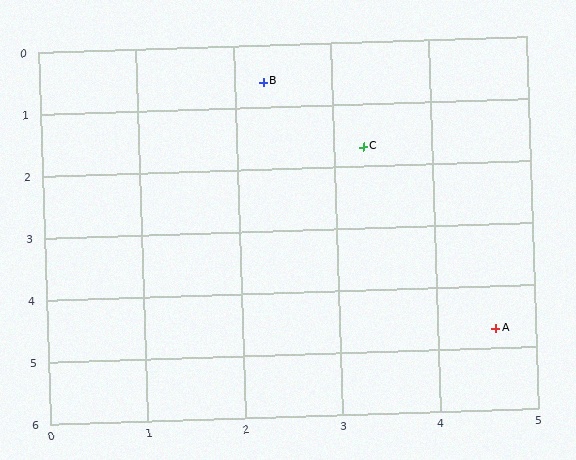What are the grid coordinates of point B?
Point B is at approximately (2.3, 0.6).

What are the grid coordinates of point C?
Point C is at approximately (3.3, 1.7).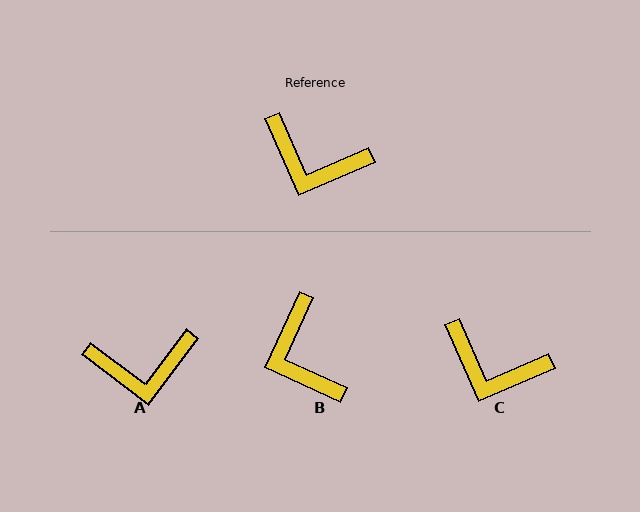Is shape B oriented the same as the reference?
No, it is off by about 48 degrees.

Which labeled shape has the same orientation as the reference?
C.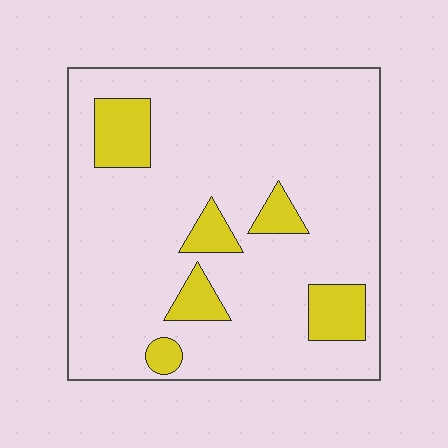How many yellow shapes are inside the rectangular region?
6.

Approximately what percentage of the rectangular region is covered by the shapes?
Approximately 15%.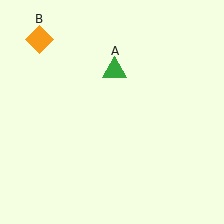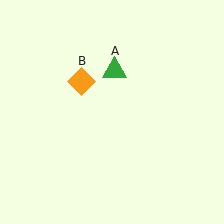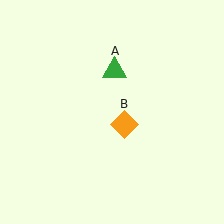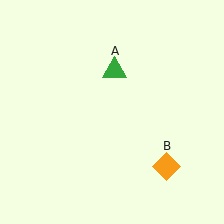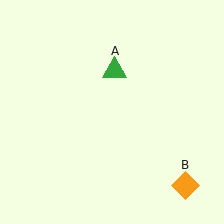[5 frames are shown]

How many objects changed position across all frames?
1 object changed position: orange diamond (object B).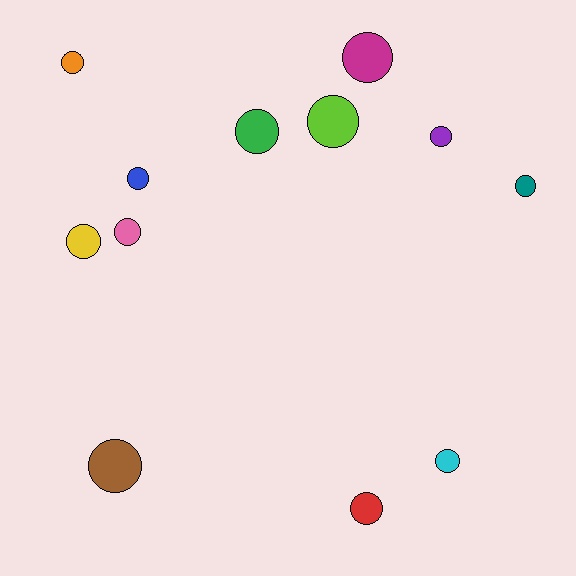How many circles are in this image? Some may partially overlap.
There are 12 circles.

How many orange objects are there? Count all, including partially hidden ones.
There is 1 orange object.